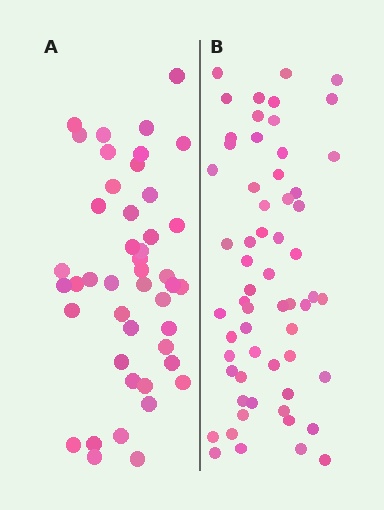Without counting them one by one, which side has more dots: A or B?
Region B (the right region) has more dots.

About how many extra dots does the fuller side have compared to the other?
Region B has approximately 15 more dots than region A.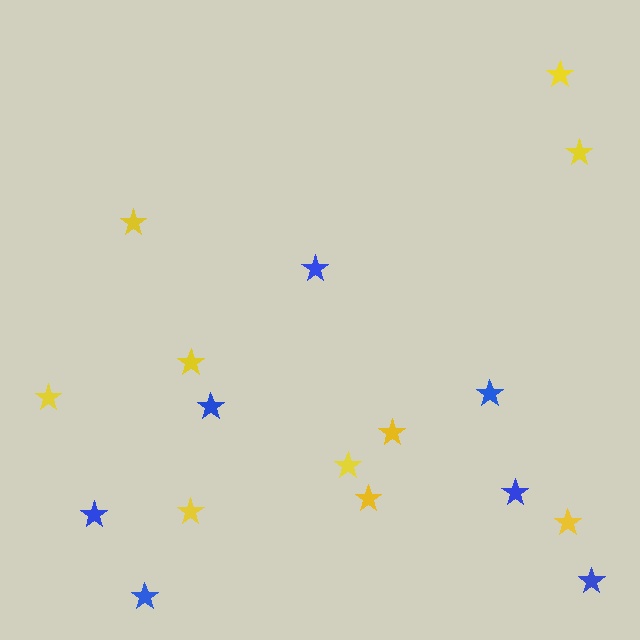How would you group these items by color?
There are 2 groups: one group of blue stars (7) and one group of yellow stars (10).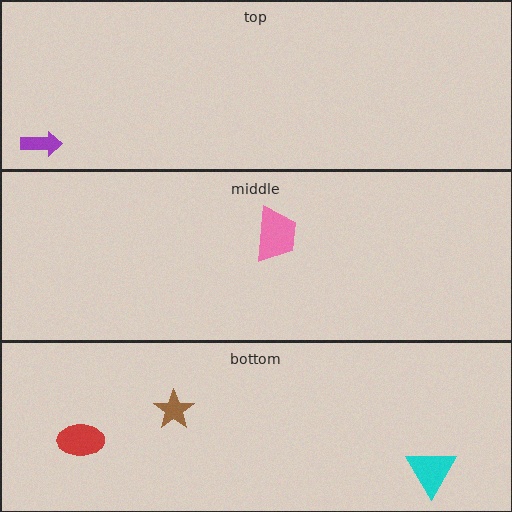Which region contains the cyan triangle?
The bottom region.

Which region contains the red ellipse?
The bottom region.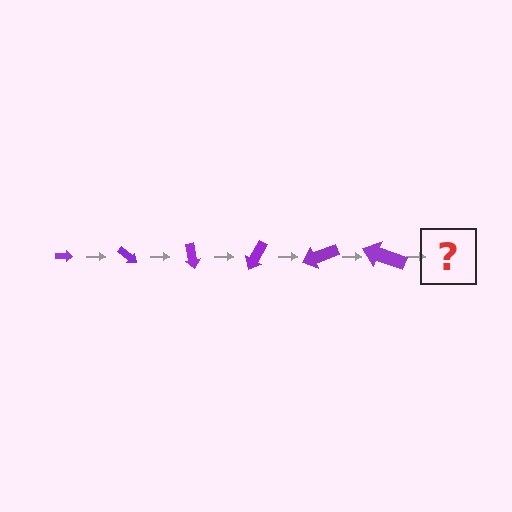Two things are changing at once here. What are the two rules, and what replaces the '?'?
The two rules are that the arrow grows larger each step and it rotates 40 degrees each step. The '?' should be an arrow, larger than the previous one and rotated 240 degrees from the start.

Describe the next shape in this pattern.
It should be an arrow, larger than the previous one and rotated 240 degrees from the start.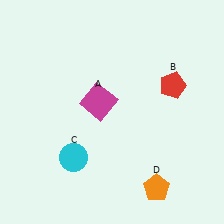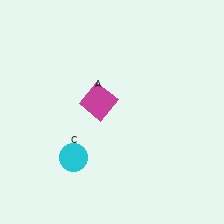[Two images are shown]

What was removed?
The red pentagon (B), the orange pentagon (D) were removed in Image 2.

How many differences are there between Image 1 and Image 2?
There are 2 differences between the two images.